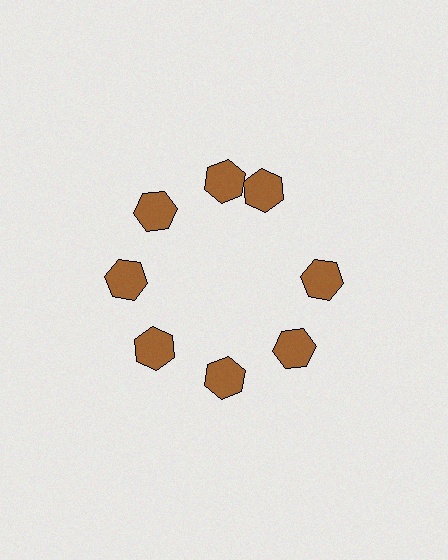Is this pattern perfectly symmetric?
No. The 8 brown hexagons are arranged in a ring, but one element near the 2 o'clock position is rotated out of alignment along the ring, breaking the 8-fold rotational symmetry.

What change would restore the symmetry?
The symmetry would be restored by rotating it back into even spacing with its neighbors so that all 8 hexagons sit at equal angles and equal distance from the center.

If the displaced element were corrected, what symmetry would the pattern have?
It would have 8-fold rotational symmetry — the pattern would map onto itself every 45 degrees.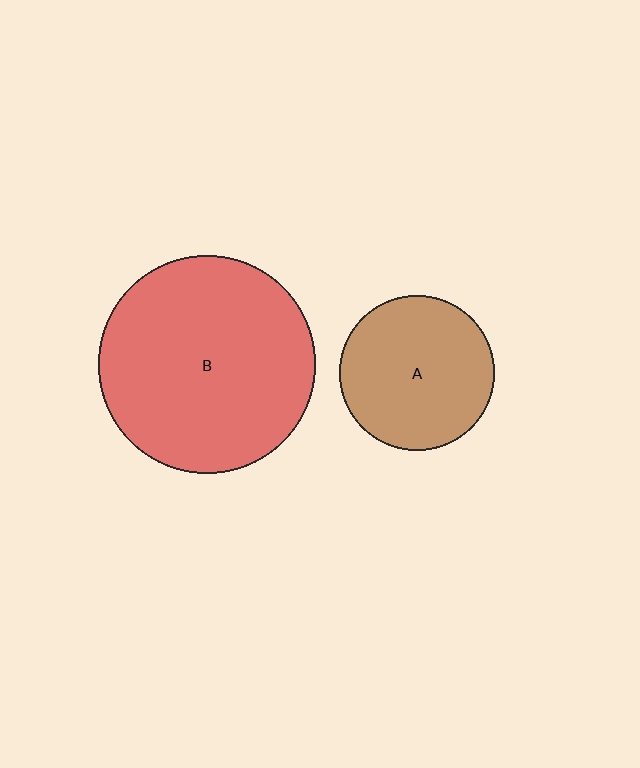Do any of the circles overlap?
No, none of the circles overlap.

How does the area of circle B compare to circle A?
Approximately 2.0 times.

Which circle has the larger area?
Circle B (red).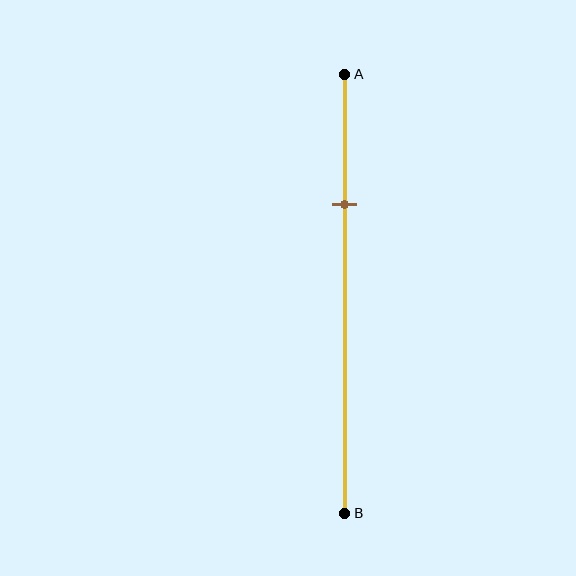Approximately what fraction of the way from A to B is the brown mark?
The brown mark is approximately 30% of the way from A to B.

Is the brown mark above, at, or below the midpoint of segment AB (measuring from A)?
The brown mark is above the midpoint of segment AB.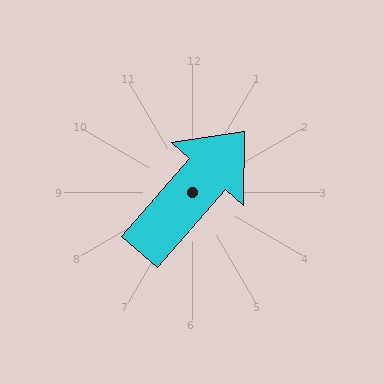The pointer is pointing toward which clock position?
Roughly 1 o'clock.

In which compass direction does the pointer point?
Northeast.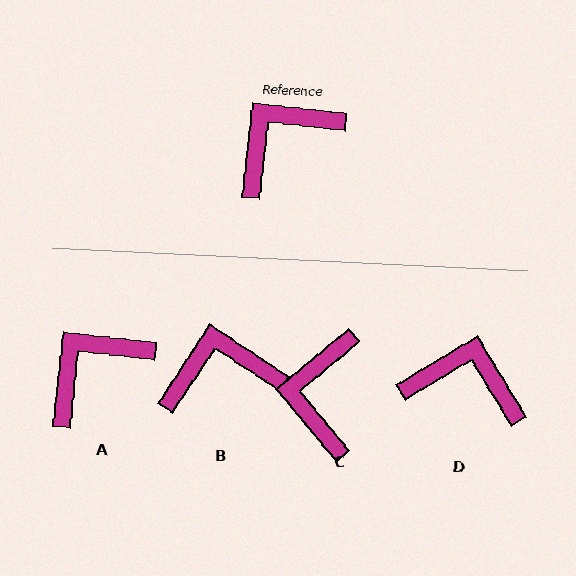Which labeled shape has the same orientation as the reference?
A.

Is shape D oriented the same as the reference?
No, it is off by about 52 degrees.